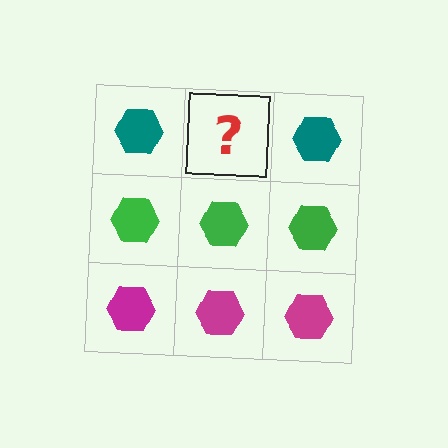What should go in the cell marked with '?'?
The missing cell should contain a teal hexagon.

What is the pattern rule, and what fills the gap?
The rule is that each row has a consistent color. The gap should be filled with a teal hexagon.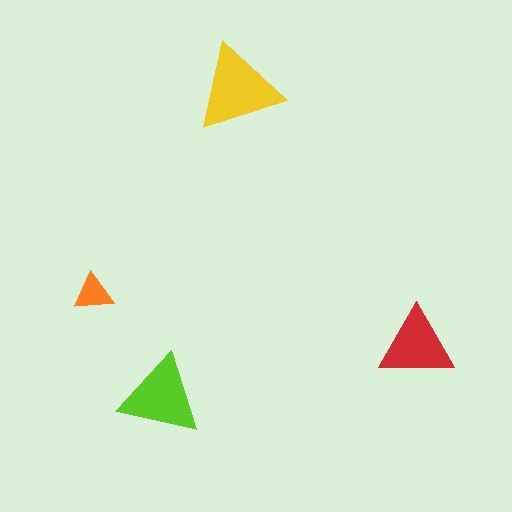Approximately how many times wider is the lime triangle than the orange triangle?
About 2 times wider.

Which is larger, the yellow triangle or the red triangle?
The yellow one.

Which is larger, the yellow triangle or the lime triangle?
The yellow one.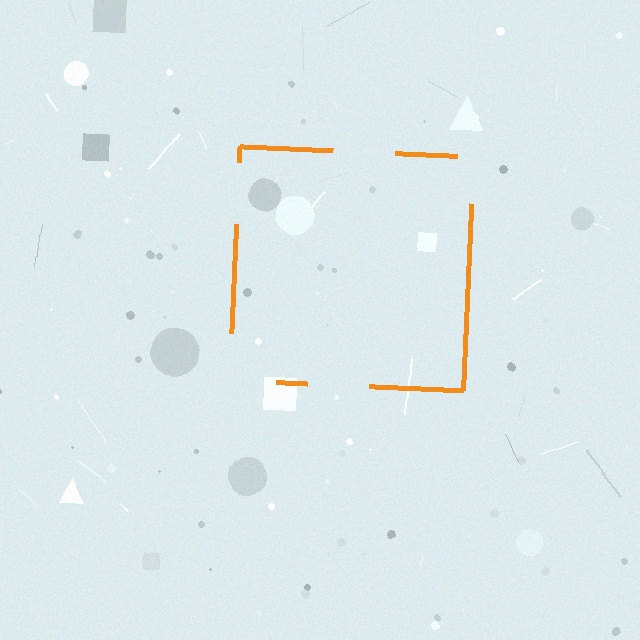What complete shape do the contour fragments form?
The contour fragments form a square.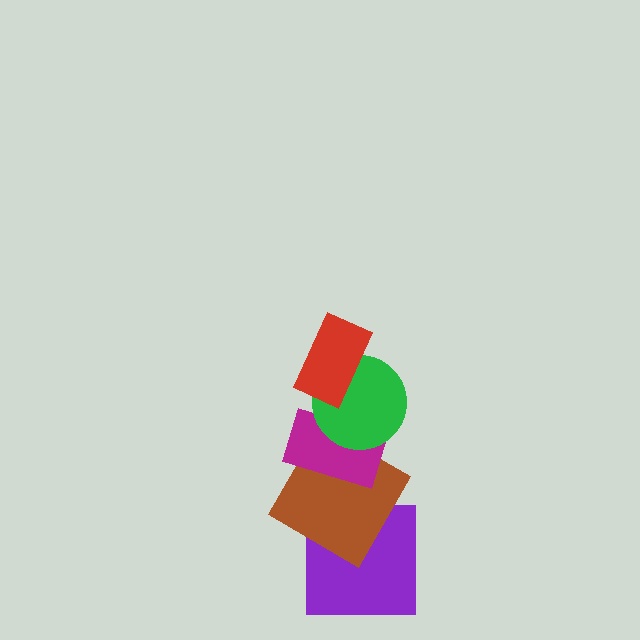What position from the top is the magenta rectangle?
The magenta rectangle is 3rd from the top.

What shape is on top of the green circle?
The red rectangle is on top of the green circle.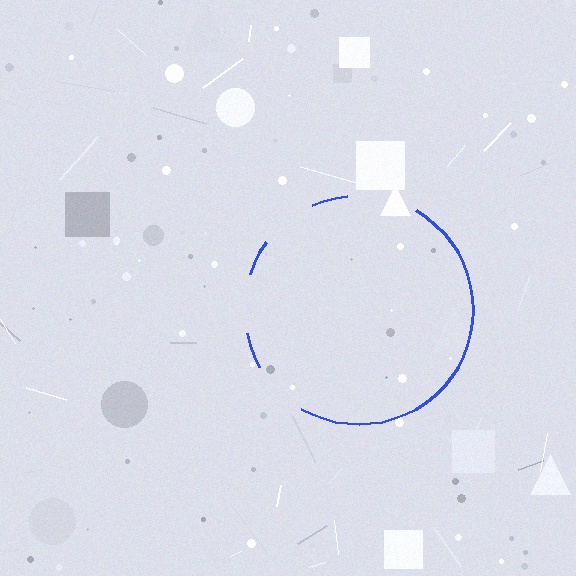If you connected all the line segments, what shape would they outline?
They would outline a circle.